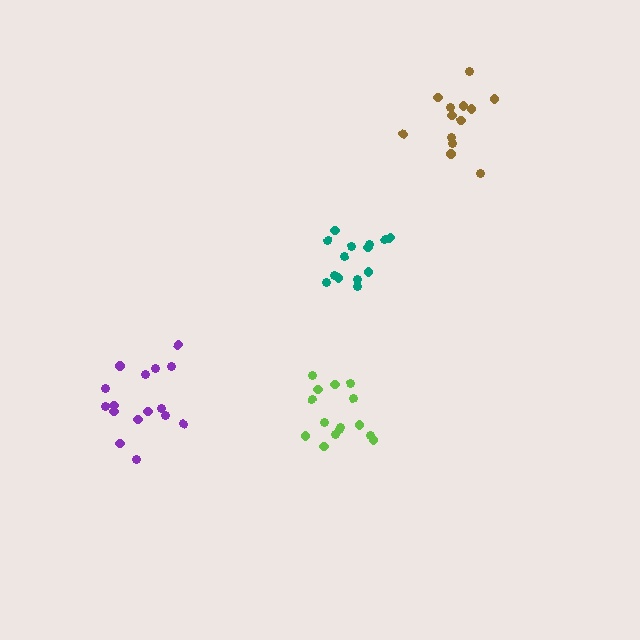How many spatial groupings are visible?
There are 4 spatial groupings.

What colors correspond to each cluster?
The clusters are colored: teal, brown, purple, lime.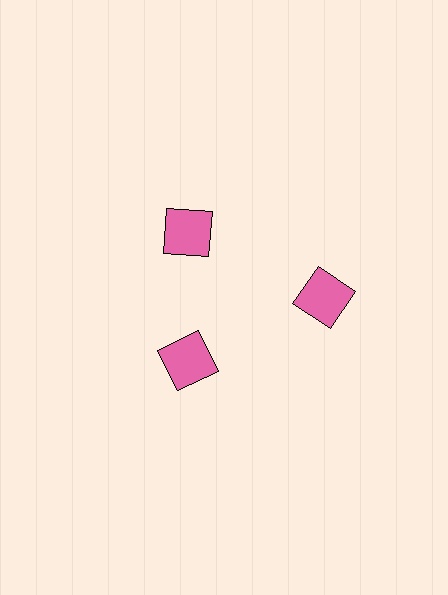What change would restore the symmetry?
The symmetry would be restored by moving it inward, back onto the ring so that all 3 squares sit at equal angles and equal distance from the center.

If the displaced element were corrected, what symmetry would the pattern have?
It would have 3-fold rotational symmetry — the pattern would map onto itself every 120 degrees.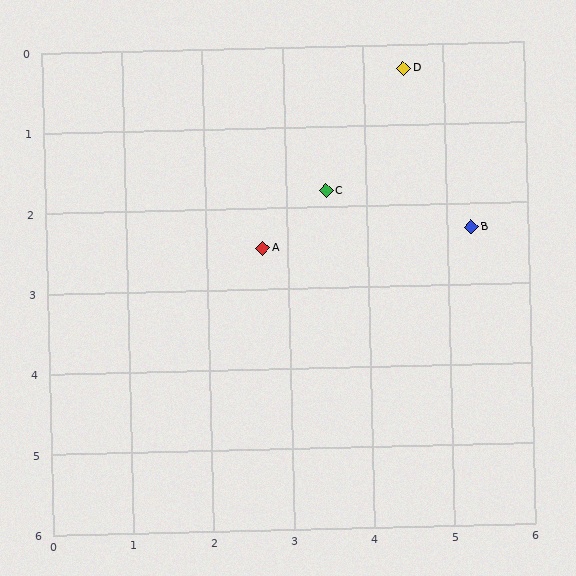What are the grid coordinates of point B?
Point B is at approximately (5.3, 2.3).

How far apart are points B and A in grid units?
Points B and A are about 2.6 grid units apart.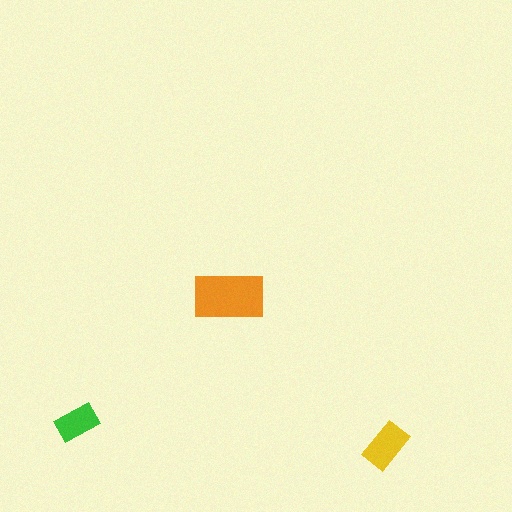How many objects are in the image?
There are 3 objects in the image.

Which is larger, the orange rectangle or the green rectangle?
The orange one.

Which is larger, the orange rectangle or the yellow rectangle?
The orange one.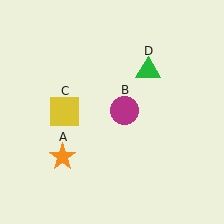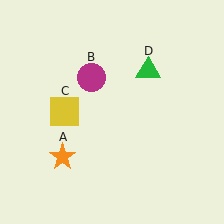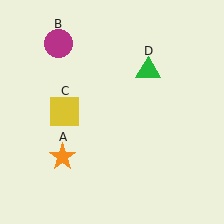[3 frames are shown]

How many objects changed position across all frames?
1 object changed position: magenta circle (object B).